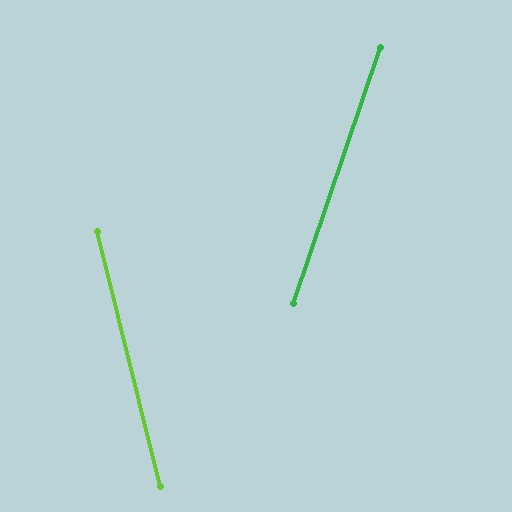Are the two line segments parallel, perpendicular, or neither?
Neither parallel nor perpendicular — they differ by about 33°.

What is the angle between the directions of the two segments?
Approximately 33 degrees.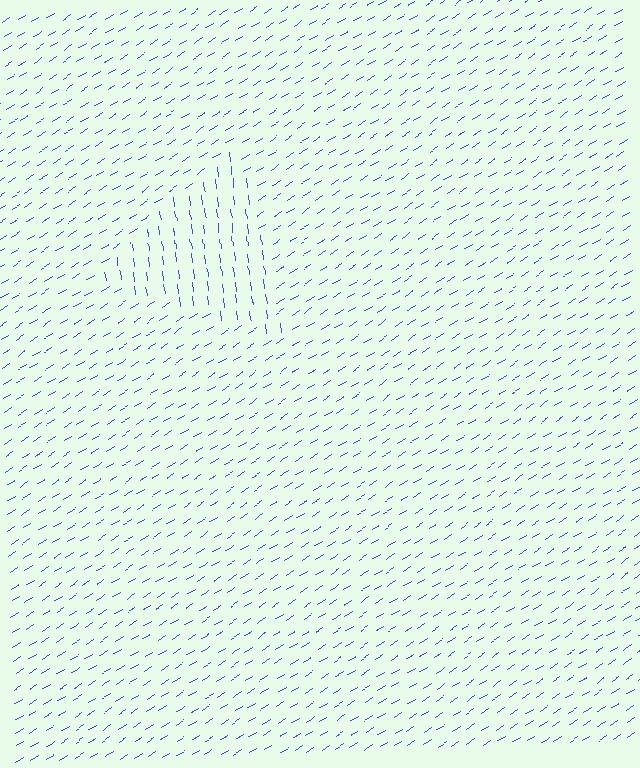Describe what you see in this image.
The image is filled with small blue line segments. A triangle region in the image has lines oriented differently from the surrounding lines, creating a visible texture boundary.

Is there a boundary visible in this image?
Yes, there is a texture boundary formed by a change in line orientation.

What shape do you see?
I see a triangle.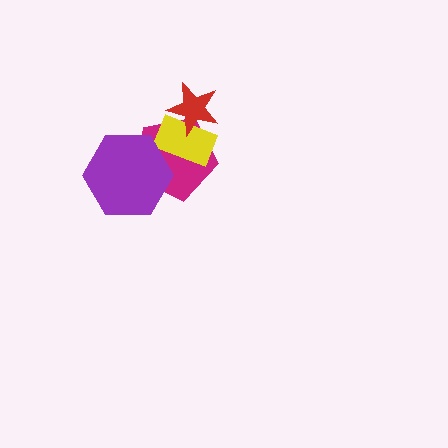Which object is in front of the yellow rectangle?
The red star is in front of the yellow rectangle.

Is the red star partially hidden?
No, no other shape covers it.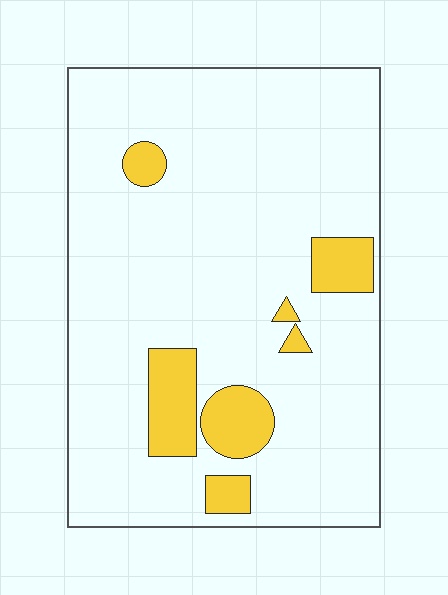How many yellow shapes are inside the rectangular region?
7.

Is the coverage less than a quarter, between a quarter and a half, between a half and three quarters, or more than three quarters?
Less than a quarter.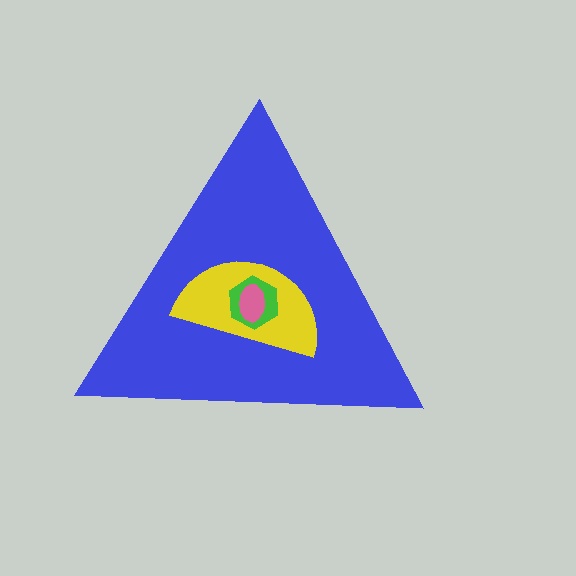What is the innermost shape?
The pink ellipse.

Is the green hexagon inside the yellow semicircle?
Yes.